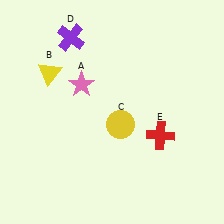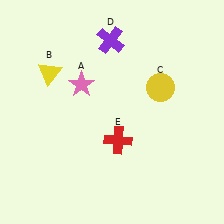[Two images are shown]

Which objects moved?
The objects that moved are: the yellow circle (C), the purple cross (D), the red cross (E).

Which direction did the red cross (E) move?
The red cross (E) moved left.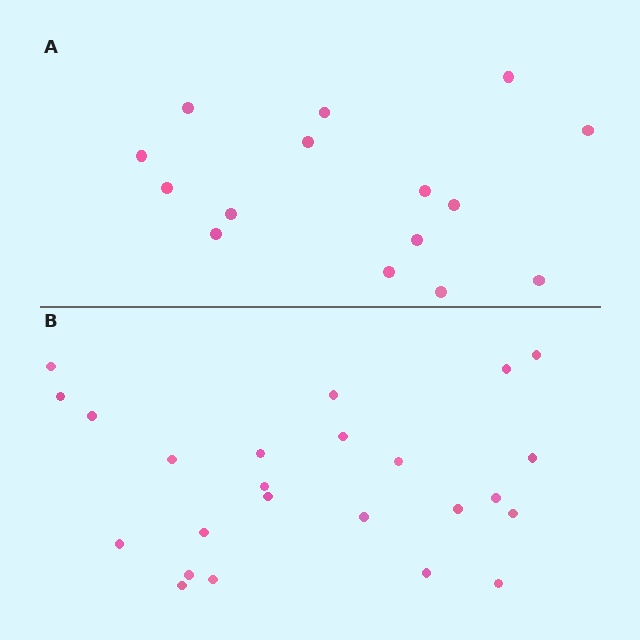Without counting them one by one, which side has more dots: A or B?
Region B (the bottom region) has more dots.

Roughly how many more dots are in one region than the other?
Region B has roughly 8 or so more dots than region A.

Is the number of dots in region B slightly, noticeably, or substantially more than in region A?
Region B has substantially more. The ratio is roughly 1.6 to 1.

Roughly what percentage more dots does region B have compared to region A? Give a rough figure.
About 60% more.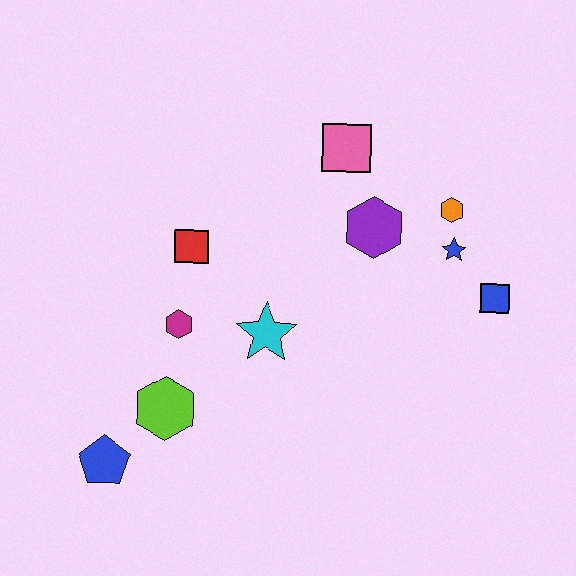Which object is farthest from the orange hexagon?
The blue pentagon is farthest from the orange hexagon.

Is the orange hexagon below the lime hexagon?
No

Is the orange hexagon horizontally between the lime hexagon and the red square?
No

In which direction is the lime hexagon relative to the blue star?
The lime hexagon is to the left of the blue star.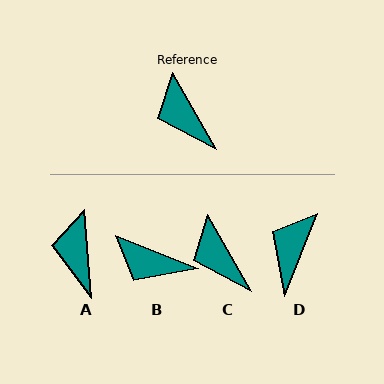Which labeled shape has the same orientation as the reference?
C.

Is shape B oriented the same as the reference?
No, it is off by about 39 degrees.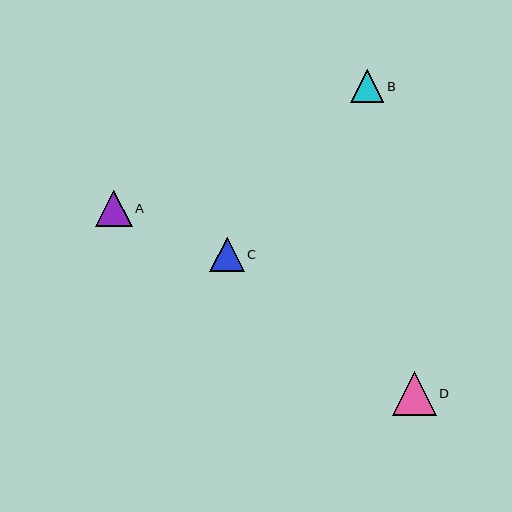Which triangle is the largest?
Triangle D is the largest with a size of approximately 44 pixels.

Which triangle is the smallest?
Triangle B is the smallest with a size of approximately 33 pixels.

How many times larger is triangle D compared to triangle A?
Triangle D is approximately 1.2 times the size of triangle A.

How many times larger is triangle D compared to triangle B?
Triangle D is approximately 1.3 times the size of triangle B.